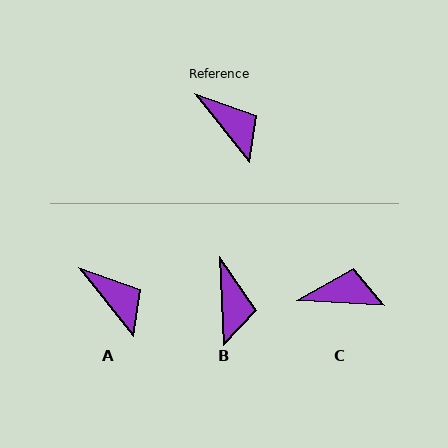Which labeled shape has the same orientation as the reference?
A.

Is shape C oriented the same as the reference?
No, it is off by about 48 degrees.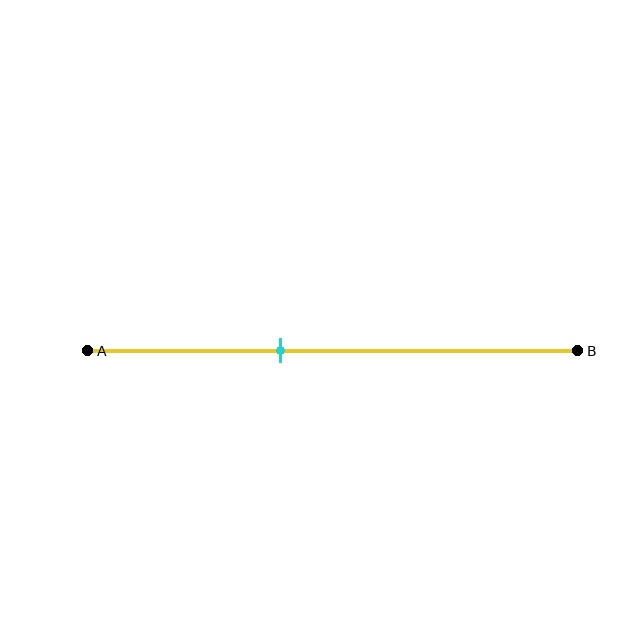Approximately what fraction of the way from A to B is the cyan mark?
The cyan mark is approximately 40% of the way from A to B.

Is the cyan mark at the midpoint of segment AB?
No, the mark is at about 40% from A, not at the 50% midpoint.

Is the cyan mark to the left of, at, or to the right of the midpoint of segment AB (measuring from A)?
The cyan mark is to the left of the midpoint of segment AB.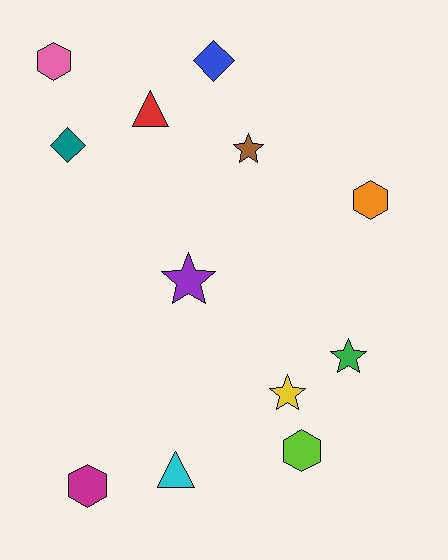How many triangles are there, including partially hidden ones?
There are 2 triangles.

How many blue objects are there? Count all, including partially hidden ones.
There is 1 blue object.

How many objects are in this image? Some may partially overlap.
There are 12 objects.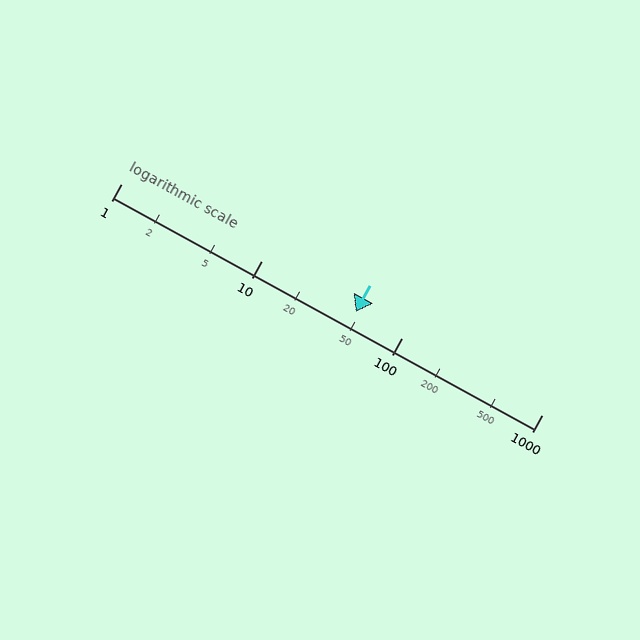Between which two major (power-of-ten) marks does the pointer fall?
The pointer is between 10 and 100.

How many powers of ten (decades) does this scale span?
The scale spans 3 decades, from 1 to 1000.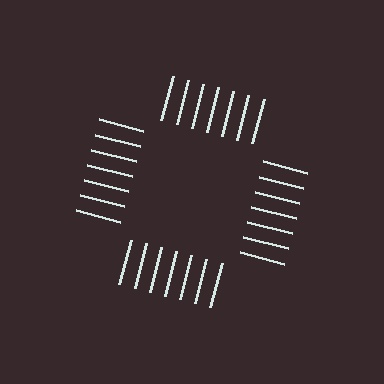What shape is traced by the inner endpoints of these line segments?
An illusory square — the line segments terminate on its edges but no continuous stroke is drawn.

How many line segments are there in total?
28 — 7 along each of the 4 edges.